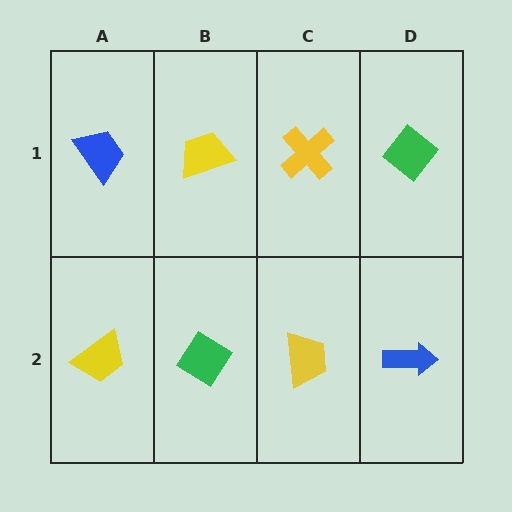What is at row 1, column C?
A yellow cross.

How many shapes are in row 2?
4 shapes.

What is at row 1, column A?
A blue trapezoid.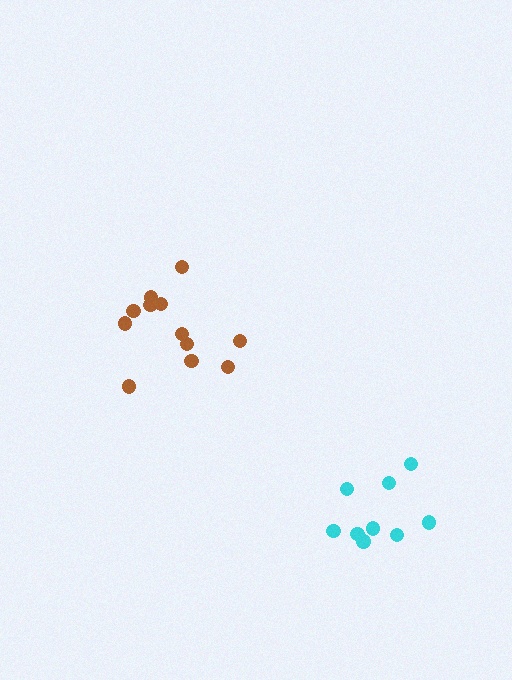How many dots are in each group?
Group 1: 9 dots, Group 2: 12 dots (21 total).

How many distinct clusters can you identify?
There are 2 distinct clusters.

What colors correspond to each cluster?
The clusters are colored: cyan, brown.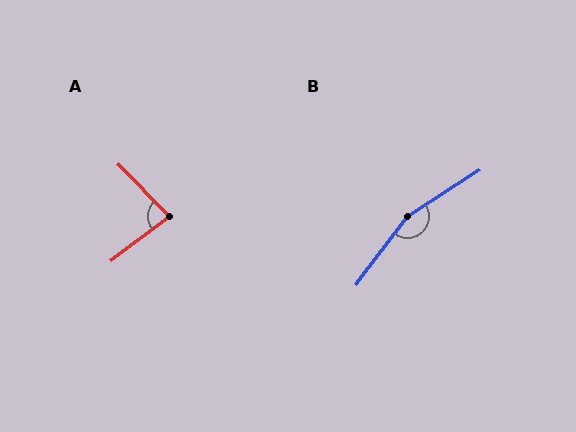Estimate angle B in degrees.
Approximately 160 degrees.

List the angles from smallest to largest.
A (83°), B (160°).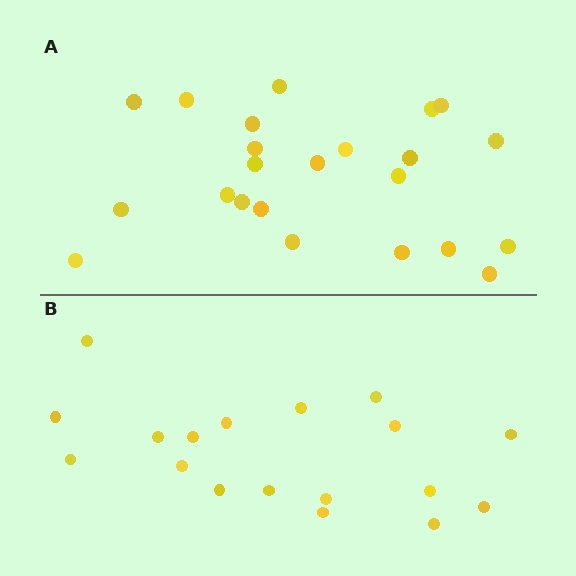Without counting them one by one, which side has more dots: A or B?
Region A (the top region) has more dots.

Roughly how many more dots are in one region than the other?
Region A has about 5 more dots than region B.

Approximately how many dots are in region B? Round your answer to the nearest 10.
About 20 dots. (The exact count is 18, which rounds to 20.)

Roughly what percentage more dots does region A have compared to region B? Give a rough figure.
About 30% more.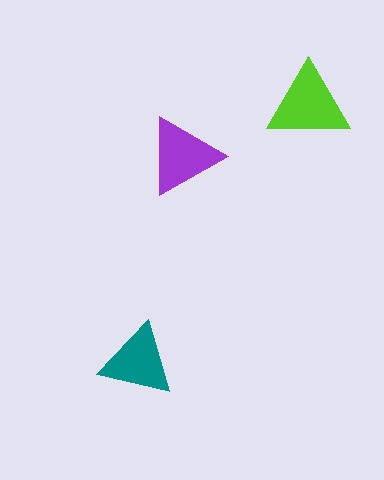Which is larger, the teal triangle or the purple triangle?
The purple one.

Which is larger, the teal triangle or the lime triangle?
The lime one.